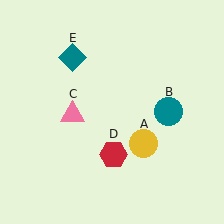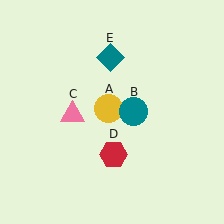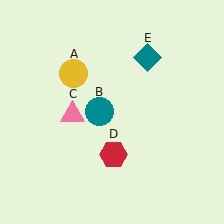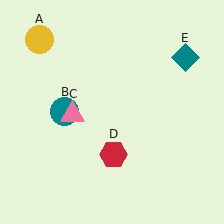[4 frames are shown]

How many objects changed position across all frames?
3 objects changed position: yellow circle (object A), teal circle (object B), teal diamond (object E).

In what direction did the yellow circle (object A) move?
The yellow circle (object A) moved up and to the left.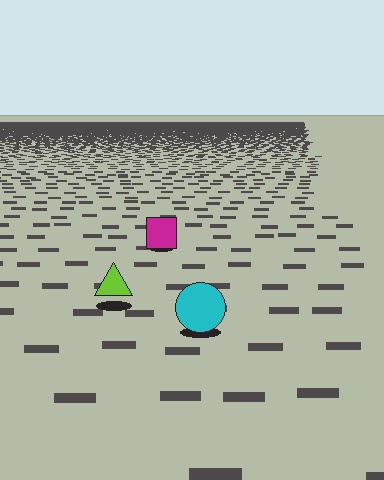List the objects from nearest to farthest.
From nearest to farthest: the cyan circle, the lime triangle, the magenta square.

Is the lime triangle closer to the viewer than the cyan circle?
No. The cyan circle is closer — you can tell from the texture gradient: the ground texture is coarser near it.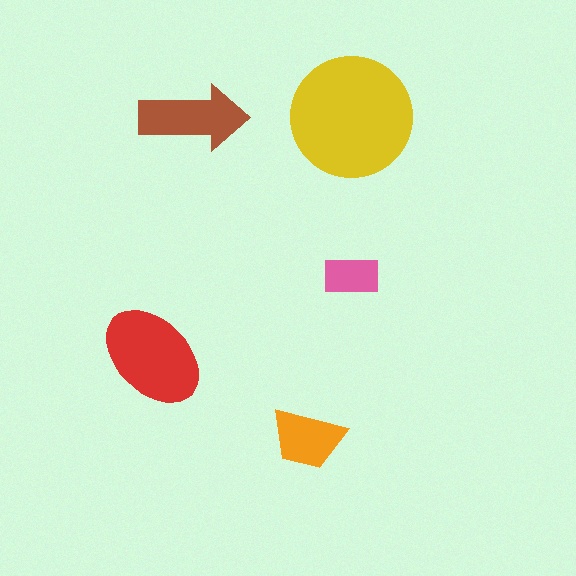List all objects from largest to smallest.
The yellow circle, the red ellipse, the brown arrow, the orange trapezoid, the pink rectangle.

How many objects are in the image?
There are 5 objects in the image.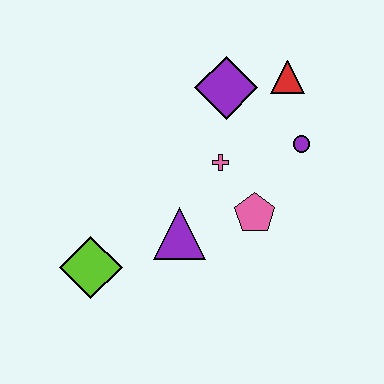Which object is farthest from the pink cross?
The lime diamond is farthest from the pink cross.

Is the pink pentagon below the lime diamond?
No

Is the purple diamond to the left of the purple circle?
Yes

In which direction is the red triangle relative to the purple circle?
The red triangle is above the purple circle.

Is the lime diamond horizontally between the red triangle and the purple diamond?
No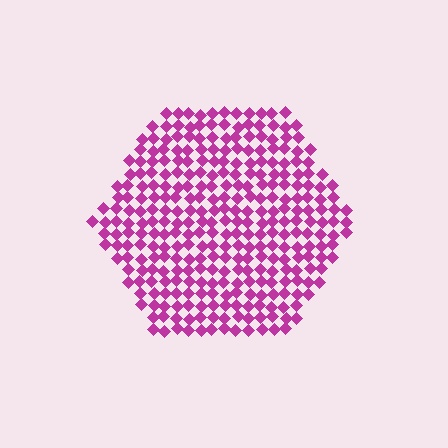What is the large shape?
The large shape is a hexagon.